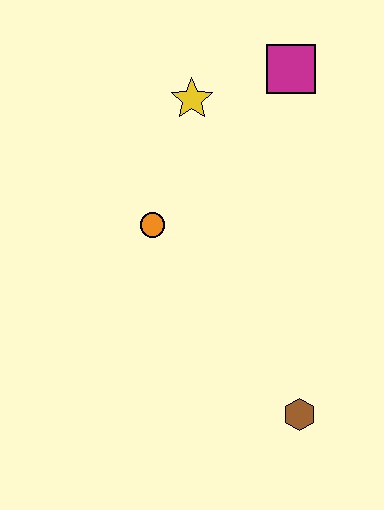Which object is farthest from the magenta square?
The brown hexagon is farthest from the magenta square.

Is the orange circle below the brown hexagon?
No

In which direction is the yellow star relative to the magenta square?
The yellow star is to the left of the magenta square.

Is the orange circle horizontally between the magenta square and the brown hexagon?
No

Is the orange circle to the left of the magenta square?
Yes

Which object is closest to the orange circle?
The yellow star is closest to the orange circle.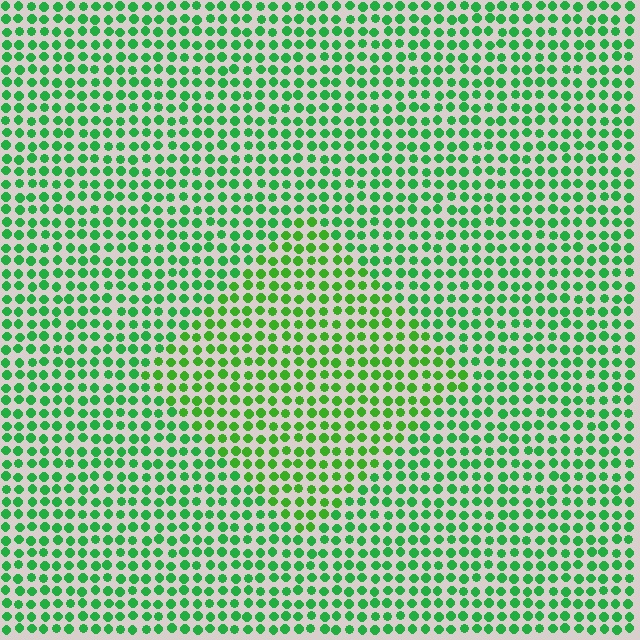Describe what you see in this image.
The image is filled with small green elements in a uniform arrangement. A diamond-shaped region is visible where the elements are tinted to a slightly different hue, forming a subtle color boundary.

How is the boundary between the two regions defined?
The boundary is defined purely by a slight shift in hue (about 22 degrees). Spacing, size, and orientation are identical on both sides.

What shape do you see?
I see a diamond.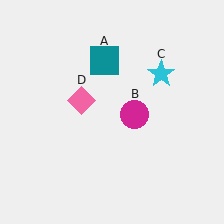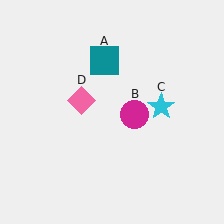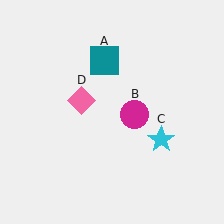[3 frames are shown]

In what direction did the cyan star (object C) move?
The cyan star (object C) moved down.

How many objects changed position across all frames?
1 object changed position: cyan star (object C).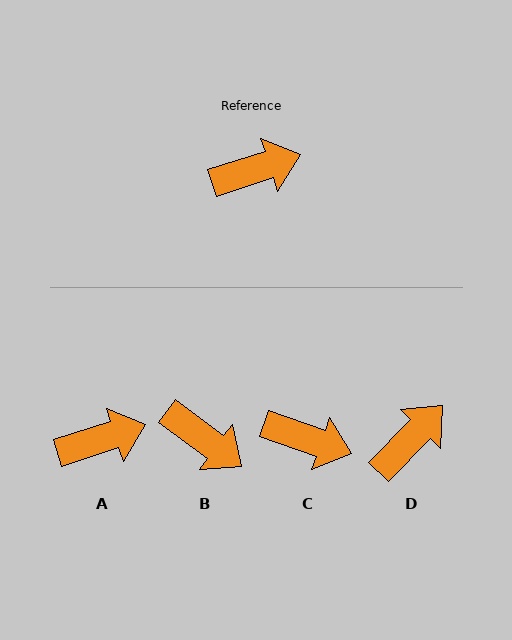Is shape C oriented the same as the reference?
No, it is off by about 37 degrees.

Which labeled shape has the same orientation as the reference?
A.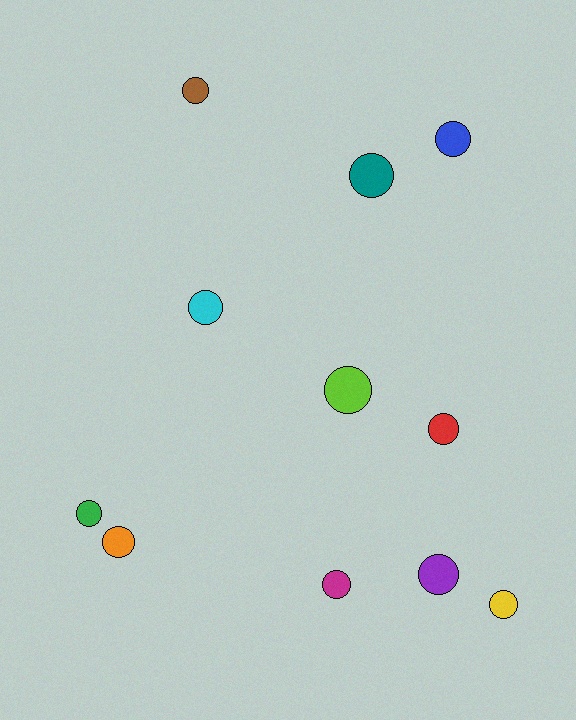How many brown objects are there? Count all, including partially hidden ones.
There is 1 brown object.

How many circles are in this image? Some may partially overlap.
There are 11 circles.